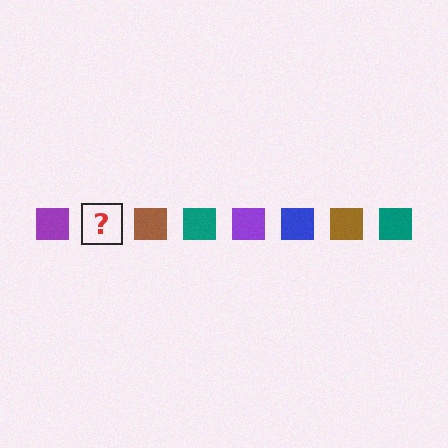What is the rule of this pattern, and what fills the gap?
The rule is that the pattern cycles through purple, blue, brown, teal squares. The gap should be filled with a blue square.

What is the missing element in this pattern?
The missing element is a blue square.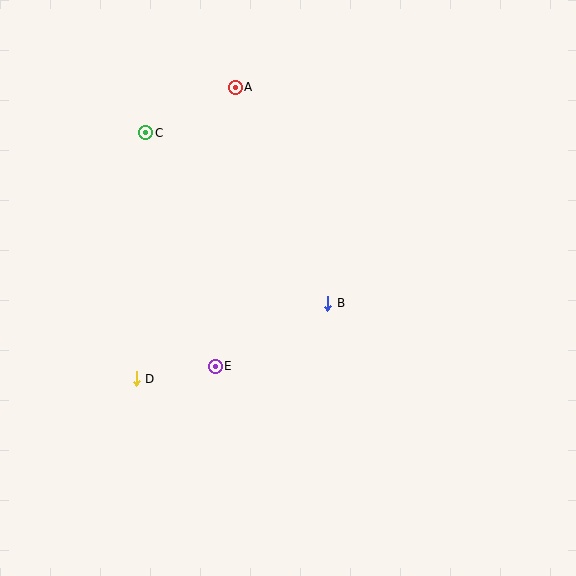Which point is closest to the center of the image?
Point B at (328, 303) is closest to the center.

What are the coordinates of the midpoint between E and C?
The midpoint between E and C is at (181, 249).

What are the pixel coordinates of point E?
Point E is at (215, 366).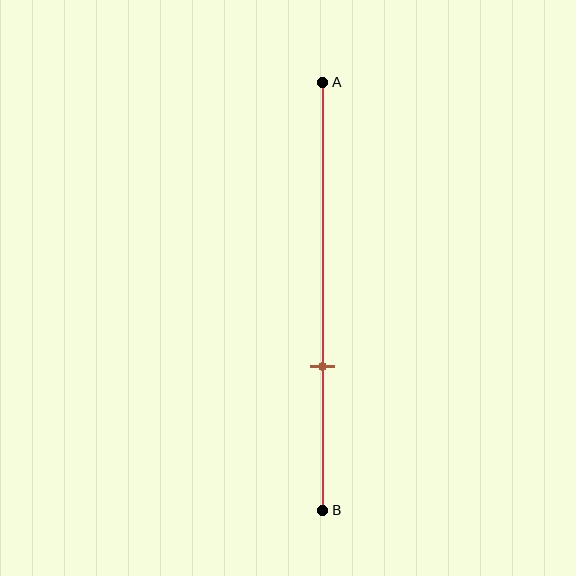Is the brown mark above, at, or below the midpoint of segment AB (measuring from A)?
The brown mark is below the midpoint of segment AB.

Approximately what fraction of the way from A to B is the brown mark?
The brown mark is approximately 65% of the way from A to B.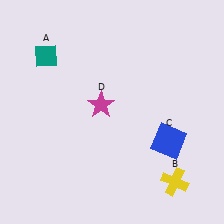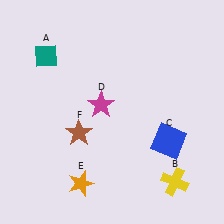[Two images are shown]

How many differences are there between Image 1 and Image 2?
There are 2 differences between the two images.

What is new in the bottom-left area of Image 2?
An orange star (E) was added in the bottom-left area of Image 2.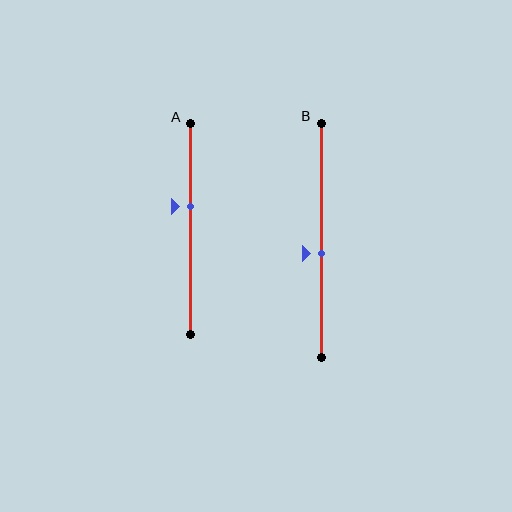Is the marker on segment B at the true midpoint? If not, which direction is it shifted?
No, the marker on segment B is shifted downward by about 6% of the segment length.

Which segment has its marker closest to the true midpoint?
Segment B has its marker closest to the true midpoint.